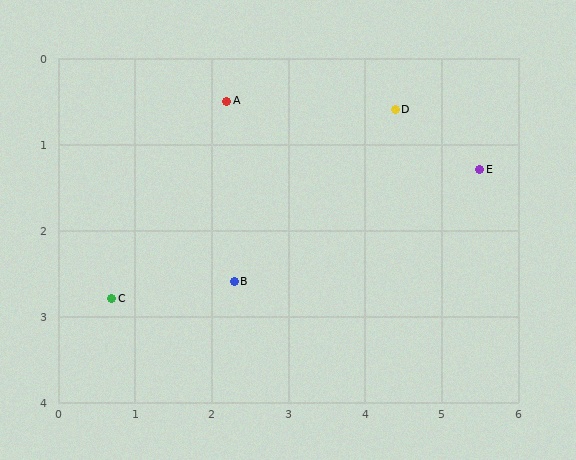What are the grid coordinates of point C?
Point C is at approximately (0.7, 2.8).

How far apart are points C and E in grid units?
Points C and E are about 5.0 grid units apart.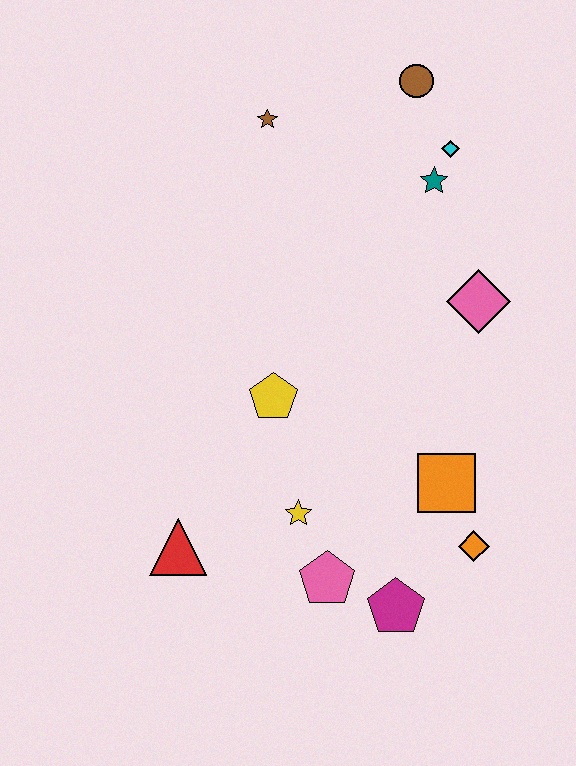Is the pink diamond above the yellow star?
Yes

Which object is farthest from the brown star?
The magenta pentagon is farthest from the brown star.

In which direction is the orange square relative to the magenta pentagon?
The orange square is above the magenta pentagon.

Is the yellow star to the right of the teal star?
No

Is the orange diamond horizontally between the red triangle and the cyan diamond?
No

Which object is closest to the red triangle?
The yellow star is closest to the red triangle.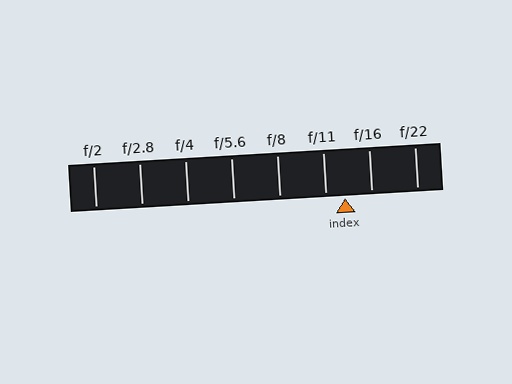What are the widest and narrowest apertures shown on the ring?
The widest aperture shown is f/2 and the narrowest is f/22.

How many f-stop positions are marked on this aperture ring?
There are 8 f-stop positions marked.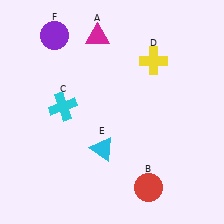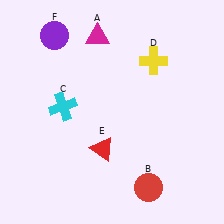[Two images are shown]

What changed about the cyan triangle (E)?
In Image 1, E is cyan. In Image 2, it changed to red.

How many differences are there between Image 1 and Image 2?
There is 1 difference between the two images.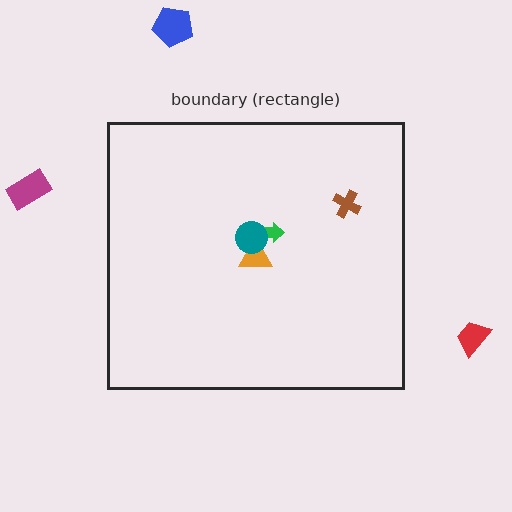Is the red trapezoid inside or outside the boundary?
Outside.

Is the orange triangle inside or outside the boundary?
Inside.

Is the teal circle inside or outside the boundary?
Inside.